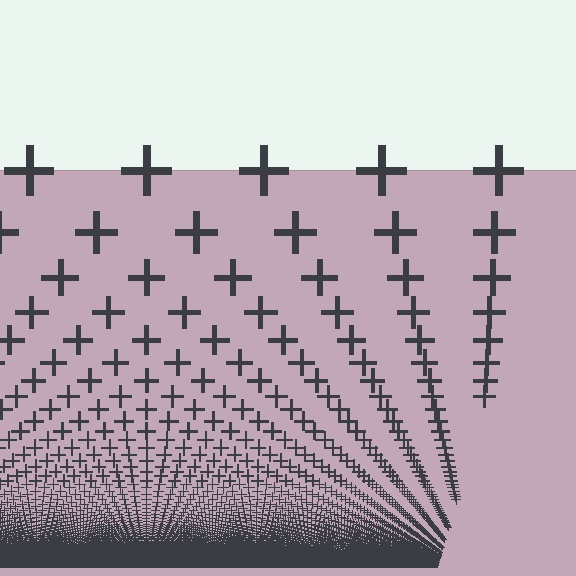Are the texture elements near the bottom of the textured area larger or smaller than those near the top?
Smaller. The gradient is inverted — elements near the bottom are smaller and denser.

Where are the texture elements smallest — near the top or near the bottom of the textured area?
Near the bottom.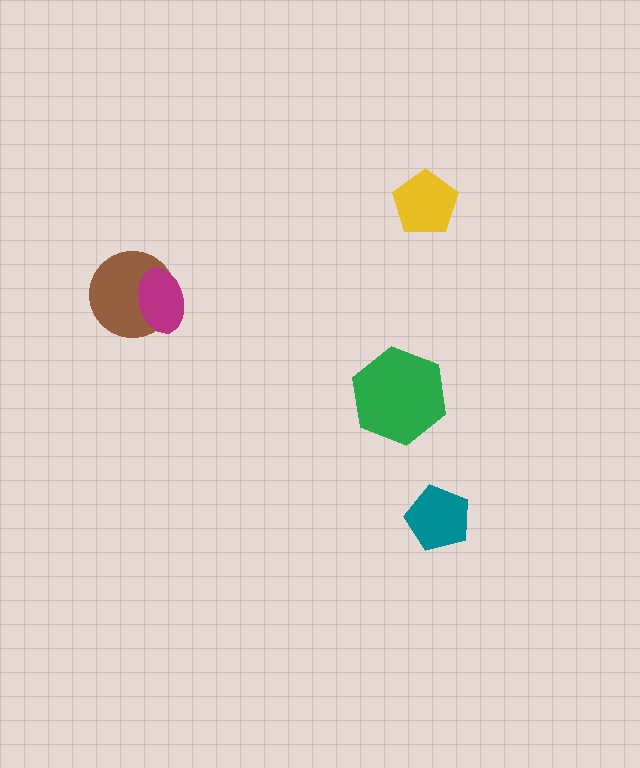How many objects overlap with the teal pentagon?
0 objects overlap with the teal pentagon.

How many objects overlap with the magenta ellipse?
1 object overlaps with the magenta ellipse.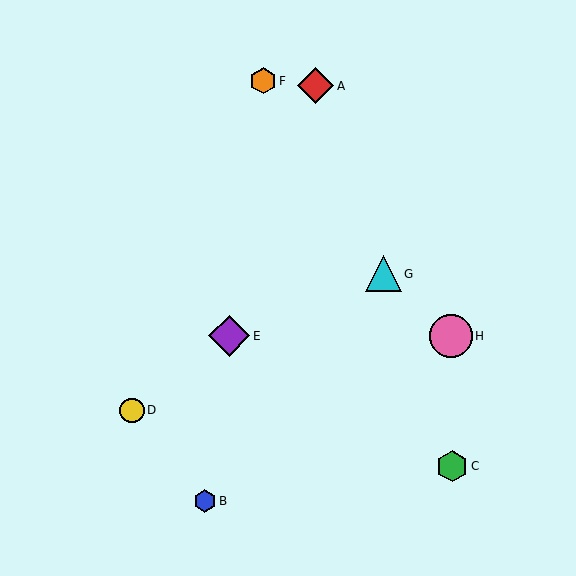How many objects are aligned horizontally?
2 objects (E, H) are aligned horizontally.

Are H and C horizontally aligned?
No, H is at y≈336 and C is at y≈466.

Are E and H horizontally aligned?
Yes, both are at y≈336.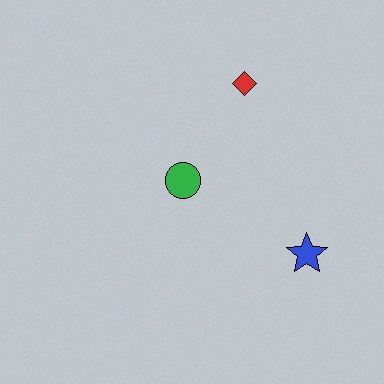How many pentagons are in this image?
There are no pentagons.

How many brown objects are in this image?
There are no brown objects.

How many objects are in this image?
There are 3 objects.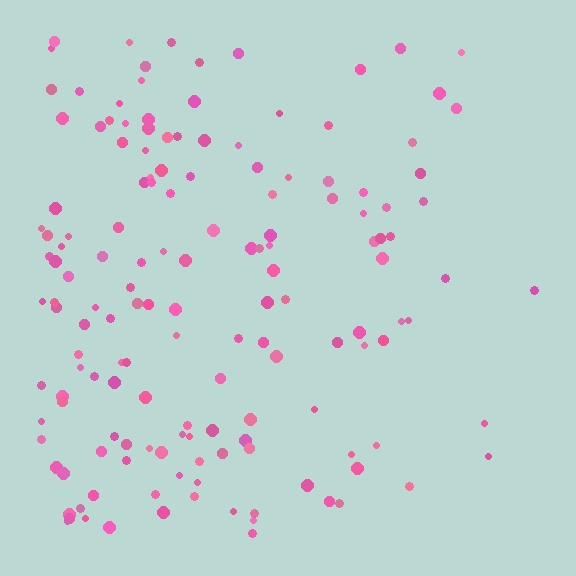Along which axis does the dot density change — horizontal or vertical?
Horizontal.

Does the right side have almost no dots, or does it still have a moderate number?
Still a moderate number, just noticeably fewer than the left.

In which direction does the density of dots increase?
From right to left, with the left side densest.